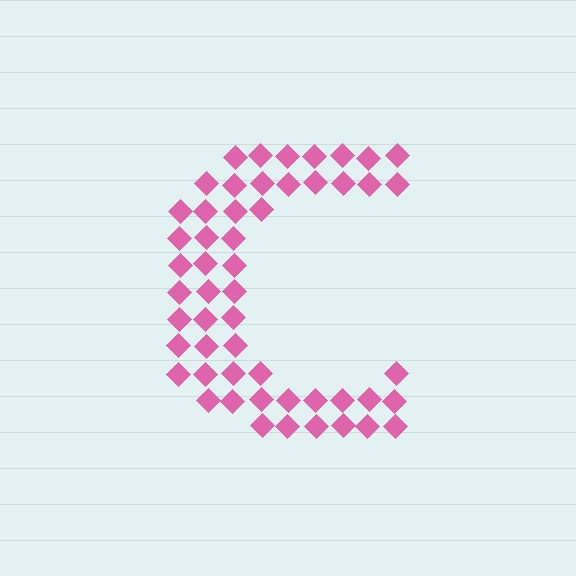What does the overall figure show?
The overall figure shows the letter C.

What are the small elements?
The small elements are diamonds.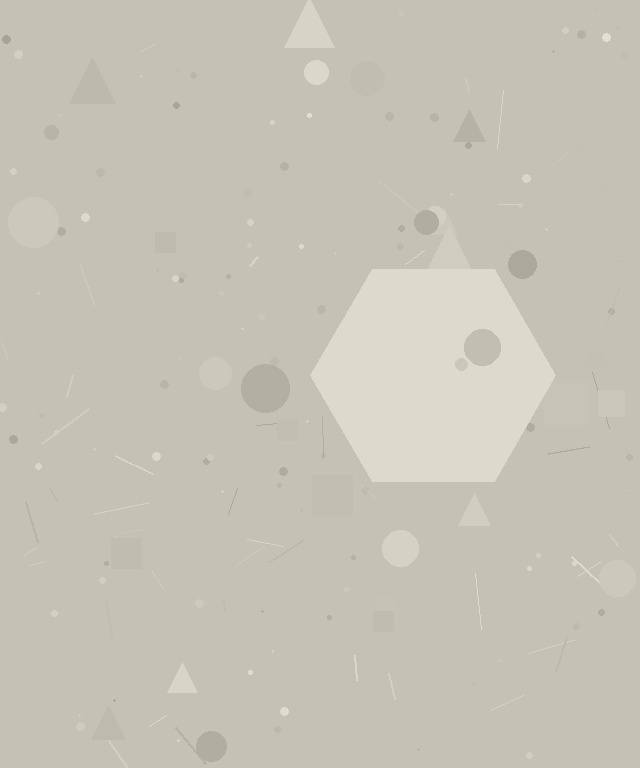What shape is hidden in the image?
A hexagon is hidden in the image.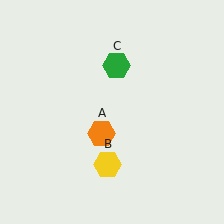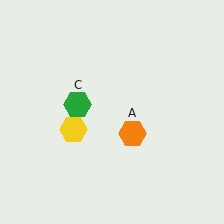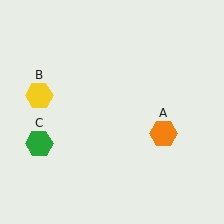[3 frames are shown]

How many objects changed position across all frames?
3 objects changed position: orange hexagon (object A), yellow hexagon (object B), green hexagon (object C).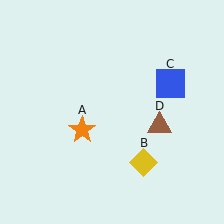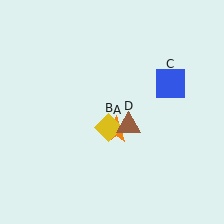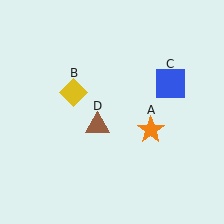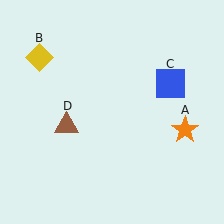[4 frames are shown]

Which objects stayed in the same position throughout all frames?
Blue square (object C) remained stationary.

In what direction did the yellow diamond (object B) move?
The yellow diamond (object B) moved up and to the left.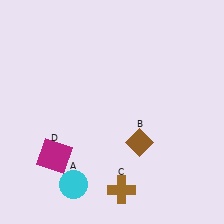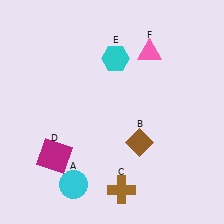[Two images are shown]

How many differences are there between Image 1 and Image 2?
There are 2 differences between the two images.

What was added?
A cyan hexagon (E), a pink triangle (F) were added in Image 2.